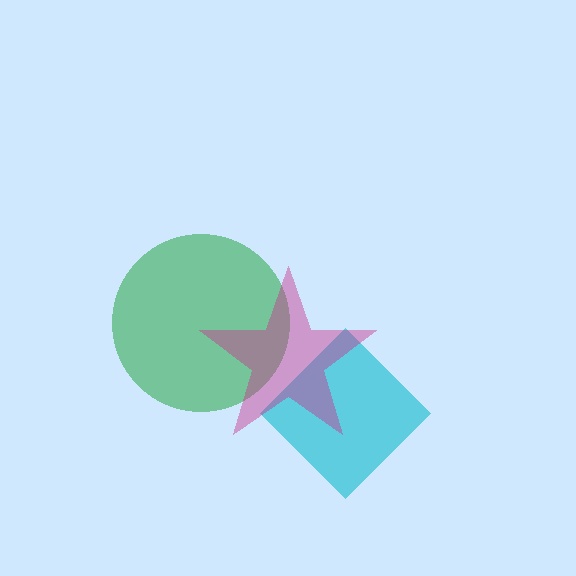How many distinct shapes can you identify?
There are 3 distinct shapes: a cyan diamond, a green circle, a magenta star.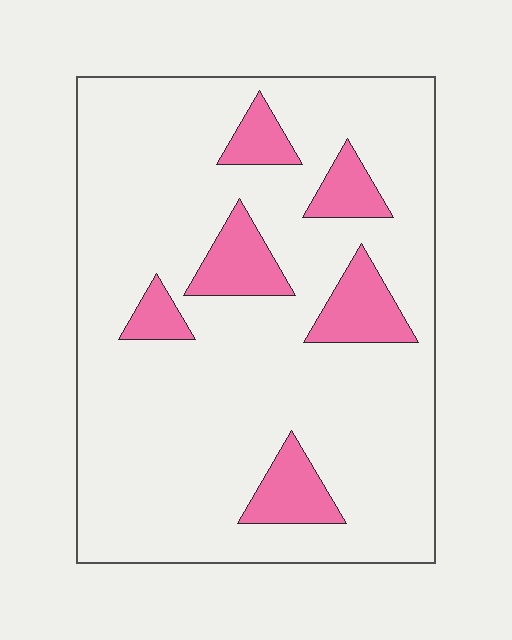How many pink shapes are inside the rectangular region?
6.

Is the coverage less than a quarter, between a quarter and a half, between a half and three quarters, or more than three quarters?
Less than a quarter.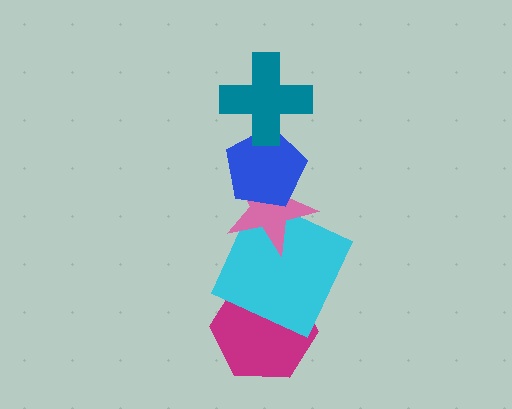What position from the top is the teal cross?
The teal cross is 1st from the top.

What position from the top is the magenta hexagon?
The magenta hexagon is 5th from the top.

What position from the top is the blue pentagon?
The blue pentagon is 2nd from the top.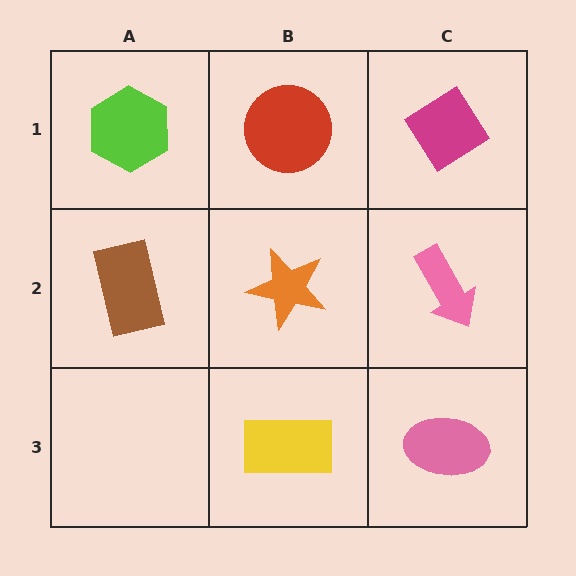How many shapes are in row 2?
3 shapes.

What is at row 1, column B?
A red circle.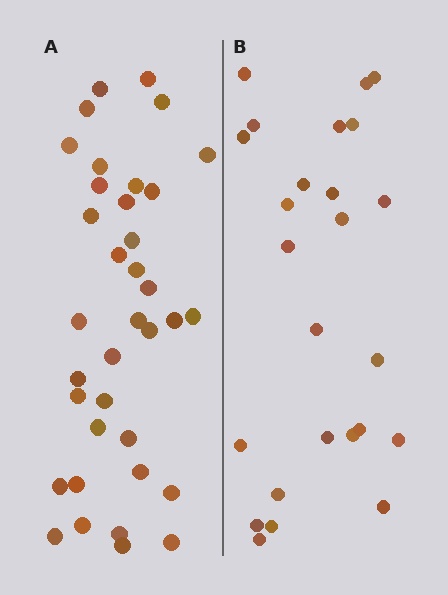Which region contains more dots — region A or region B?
Region A (the left region) has more dots.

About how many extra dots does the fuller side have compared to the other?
Region A has roughly 12 or so more dots than region B.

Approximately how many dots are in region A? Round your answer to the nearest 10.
About 40 dots. (The exact count is 36, which rounds to 40.)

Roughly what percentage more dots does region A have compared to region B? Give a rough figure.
About 45% more.